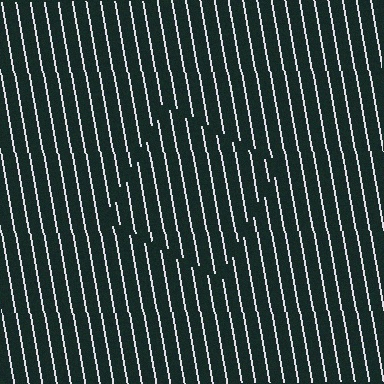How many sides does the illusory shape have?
4 sides — the line-ends trace a square.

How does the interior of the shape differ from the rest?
The interior of the shape contains the same grating, shifted by half a period — the contour is defined by the phase discontinuity where line-ends from the inner and outer gratings abut.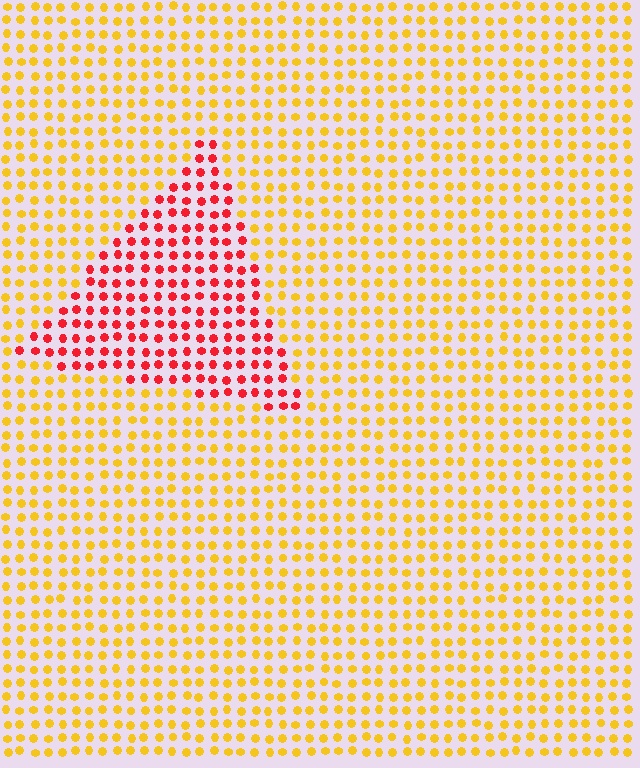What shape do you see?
I see a triangle.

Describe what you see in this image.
The image is filled with small yellow elements in a uniform arrangement. A triangle-shaped region is visible where the elements are tinted to a slightly different hue, forming a subtle color boundary.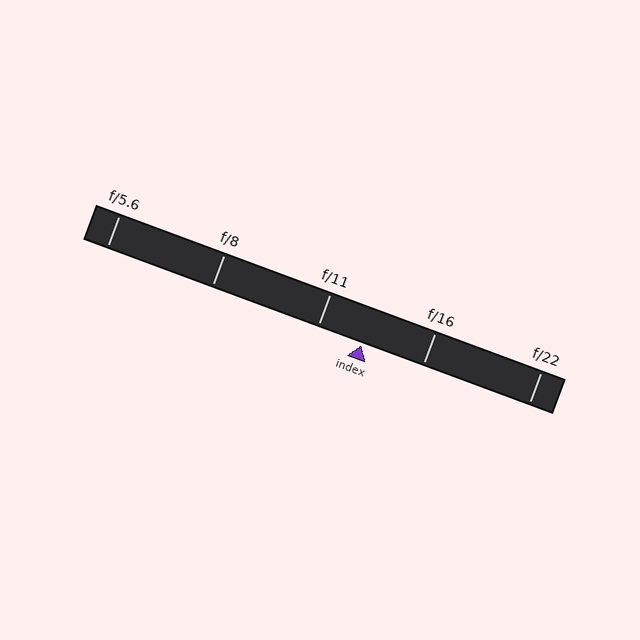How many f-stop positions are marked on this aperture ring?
There are 5 f-stop positions marked.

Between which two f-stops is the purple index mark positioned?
The index mark is between f/11 and f/16.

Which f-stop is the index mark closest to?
The index mark is closest to f/11.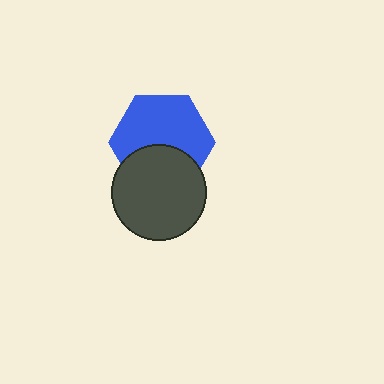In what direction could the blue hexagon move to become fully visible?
The blue hexagon could move up. That would shift it out from behind the dark gray circle entirely.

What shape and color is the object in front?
The object in front is a dark gray circle.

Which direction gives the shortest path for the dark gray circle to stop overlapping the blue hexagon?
Moving down gives the shortest separation.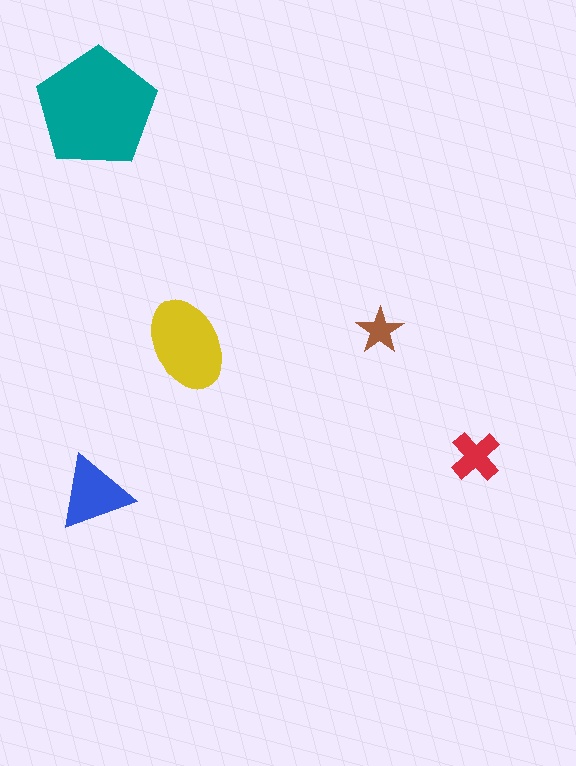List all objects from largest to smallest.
The teal pentagon, the yellow ellipse, the blue triangle, the red cross, the brown star.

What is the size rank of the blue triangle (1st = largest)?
3rd.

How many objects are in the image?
There are 5 objects in the image.